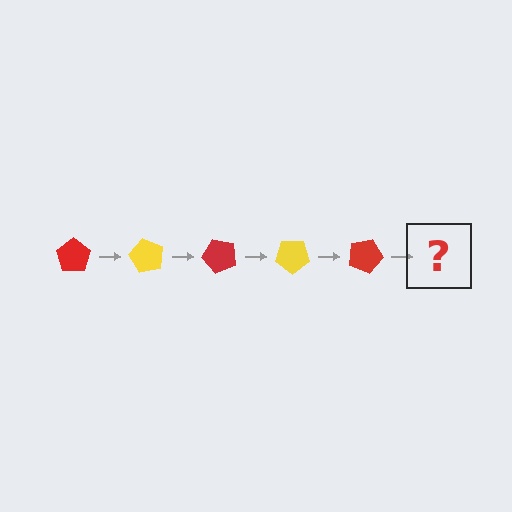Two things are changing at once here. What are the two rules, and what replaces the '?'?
The two rules are that it rotates 60 degrees each step and the color cycles through red and yellow. The '?' should be a yellow pentagon, rotated 300 degrees from the start.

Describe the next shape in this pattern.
It should be a yellow pentagon, rotated 300 degrees from the start.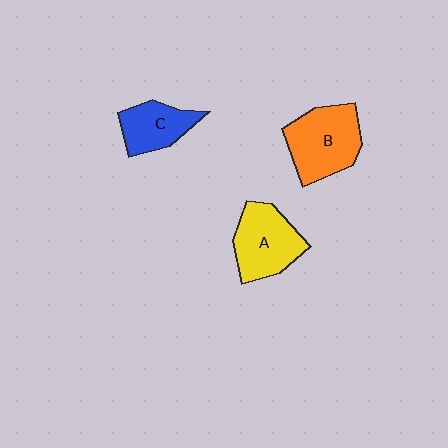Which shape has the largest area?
Shape B (orange).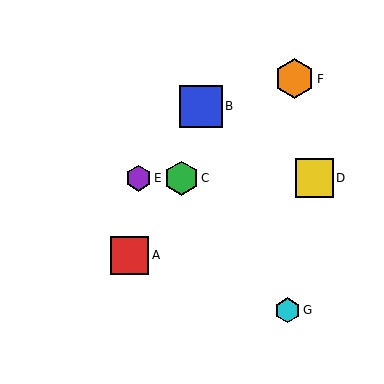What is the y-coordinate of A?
Object A is at y≈255.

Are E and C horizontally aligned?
Yes, both are at y≈178.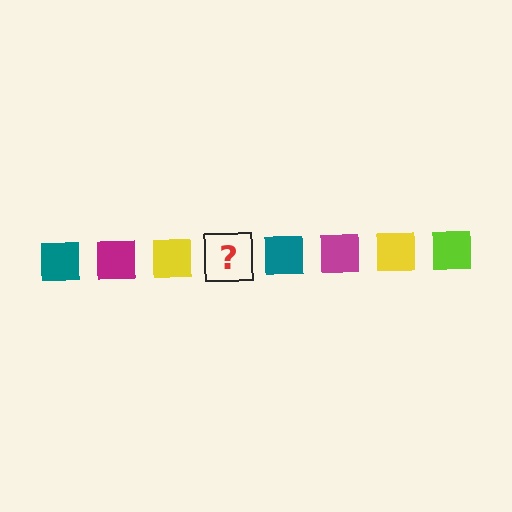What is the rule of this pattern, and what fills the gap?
The rule is that the pattern cycles through teal, magenta, yellow, lime squares. The gap should be filled with a lime square.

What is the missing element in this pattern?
The missing element is a lime square.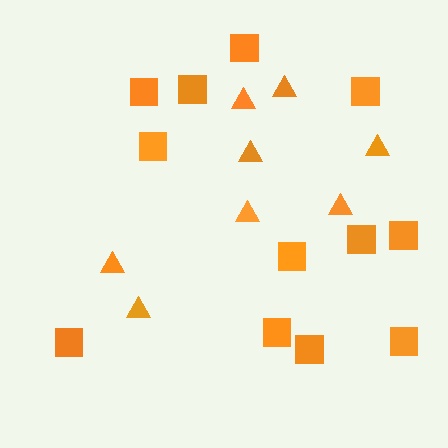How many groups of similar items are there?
There are 2 groups: one group of squares (12) and one group of triangles (8).